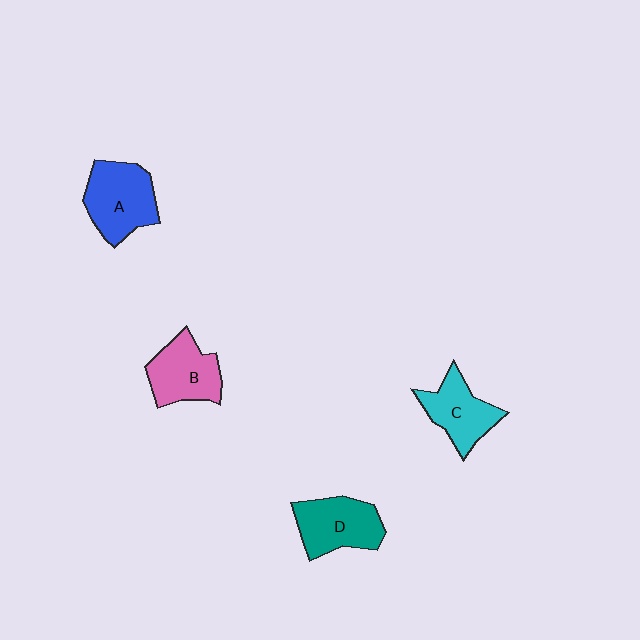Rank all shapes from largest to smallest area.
From largest to smallest: A (blue), D (teal), B (pink), C (cyan).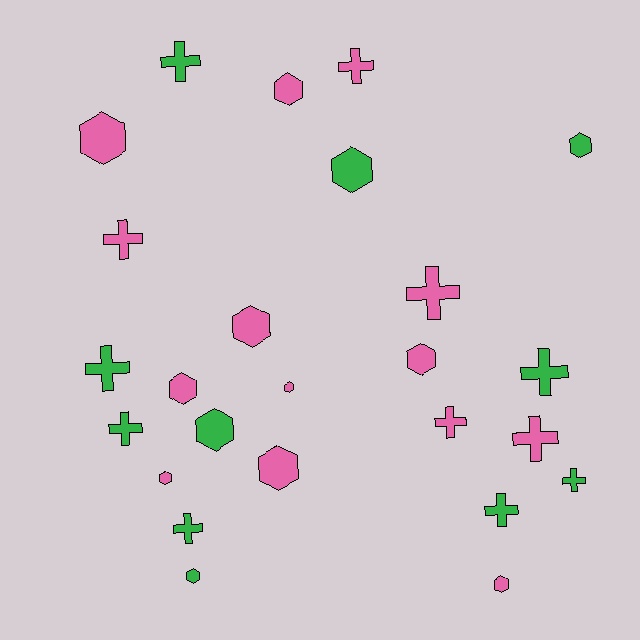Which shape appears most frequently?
Hexagon, with 13 objects.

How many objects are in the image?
There are 25 objects.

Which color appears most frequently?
Pink, with 14 objects.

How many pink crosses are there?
There are 5 pink crosses.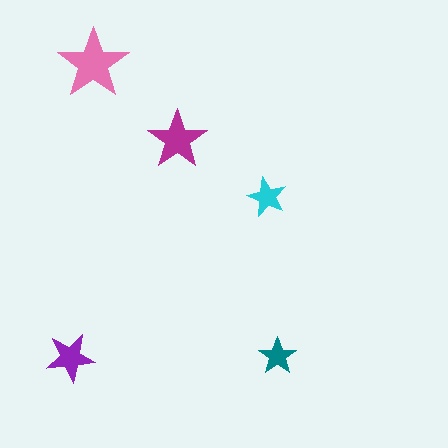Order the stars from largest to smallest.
the pink one, the magenta one, the purple one, the cyan one, the teal one.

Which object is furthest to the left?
The purple star is leftmost.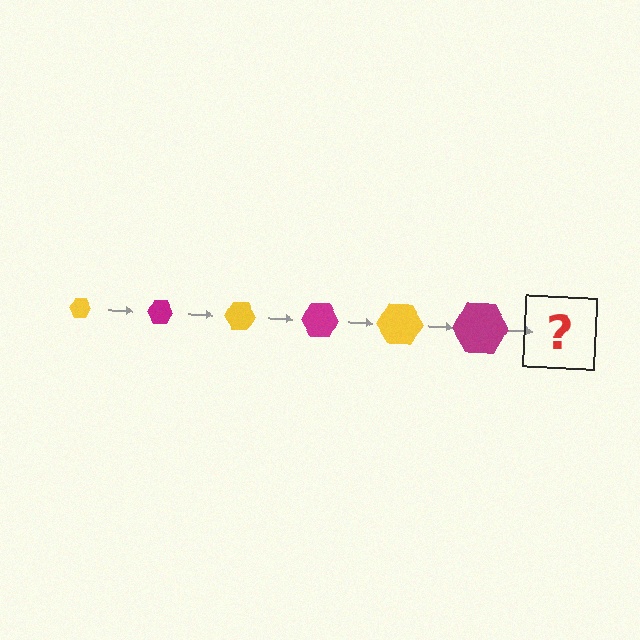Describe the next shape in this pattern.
It should be a yellow hexagon, larger than the previous one.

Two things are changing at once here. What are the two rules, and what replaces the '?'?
The two rules are that the hexagon grows larger each step and the color cycles through yellow and magenta. The '?' should be a yellow hexagon, larger than the previous one.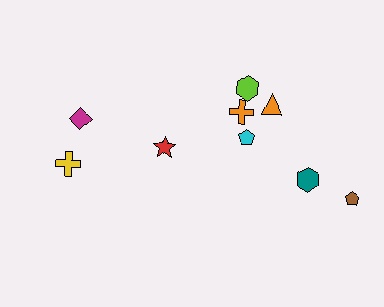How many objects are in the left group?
There are 3 objects.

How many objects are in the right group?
There are 6 objects.